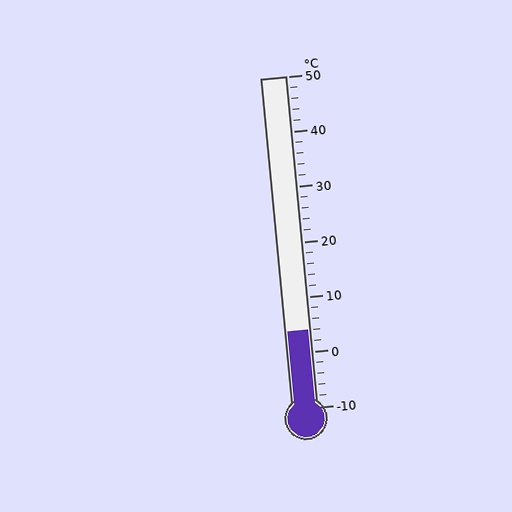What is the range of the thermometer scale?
The thermometer scale ranges from -10°C to 50°C.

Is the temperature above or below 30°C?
The temperature is below 30°C.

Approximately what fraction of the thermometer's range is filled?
The thermometer is filled to approximately 25% of its range.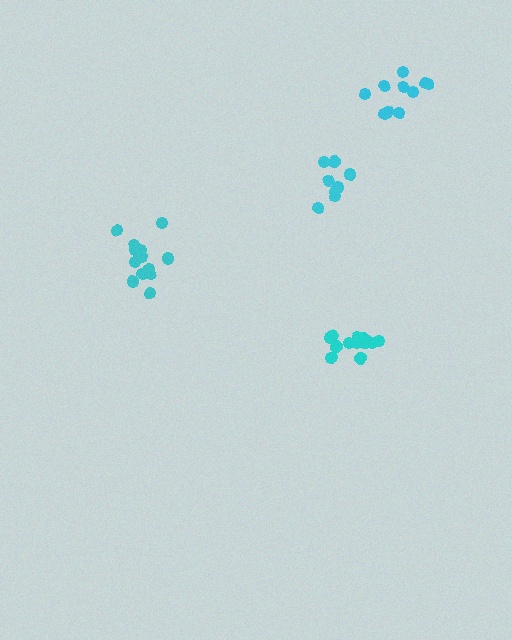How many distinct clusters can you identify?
There are 4 distinct clusters.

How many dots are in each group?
Group 1: 8 dots, Group 2: 13 dots, Group 3: 10 dots, Group 4: 13 dots (44 total).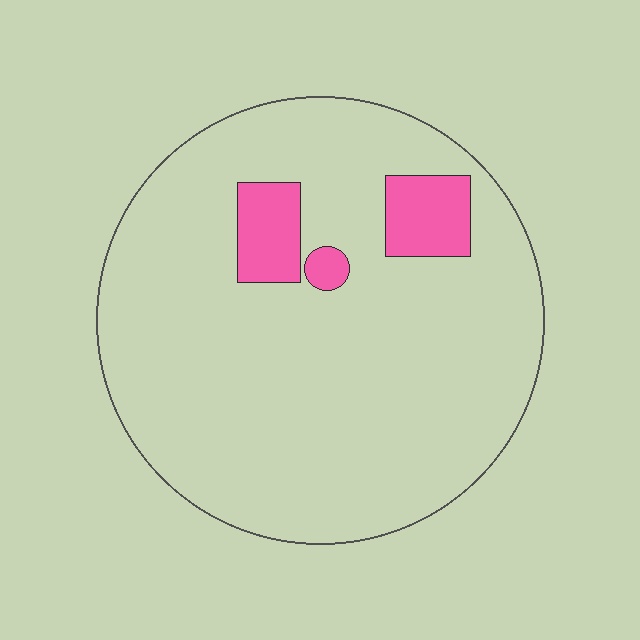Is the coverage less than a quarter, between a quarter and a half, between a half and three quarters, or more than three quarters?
Less than a quarter.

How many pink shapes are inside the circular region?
3.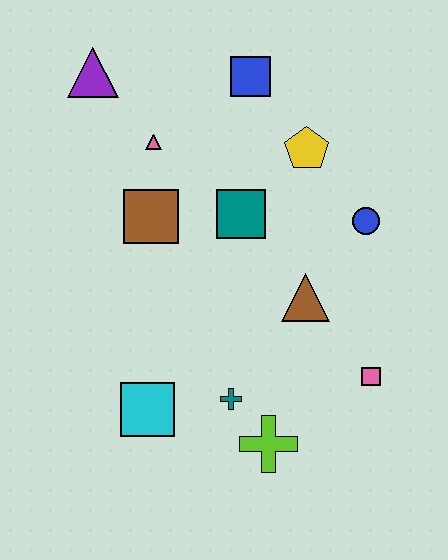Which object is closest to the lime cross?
The teal cross is closest to the lime cross.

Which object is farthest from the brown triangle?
The purple triangle is farthest from the brown triangle.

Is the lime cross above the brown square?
No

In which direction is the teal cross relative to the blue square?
The teal cross is below the blue square.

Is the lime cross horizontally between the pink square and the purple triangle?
Yes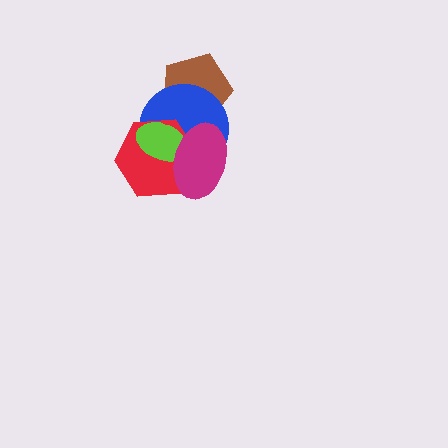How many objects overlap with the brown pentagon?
1 object overlaps with the brown pentagon.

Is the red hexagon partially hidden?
Yes, it is partially covered by another shape.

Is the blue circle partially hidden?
Yes, it is partially covered by another shape.